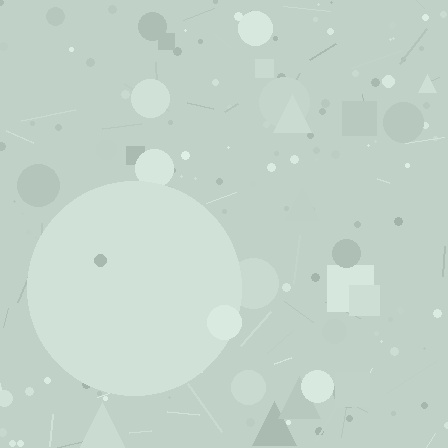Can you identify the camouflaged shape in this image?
The camouflaged shape is a circle.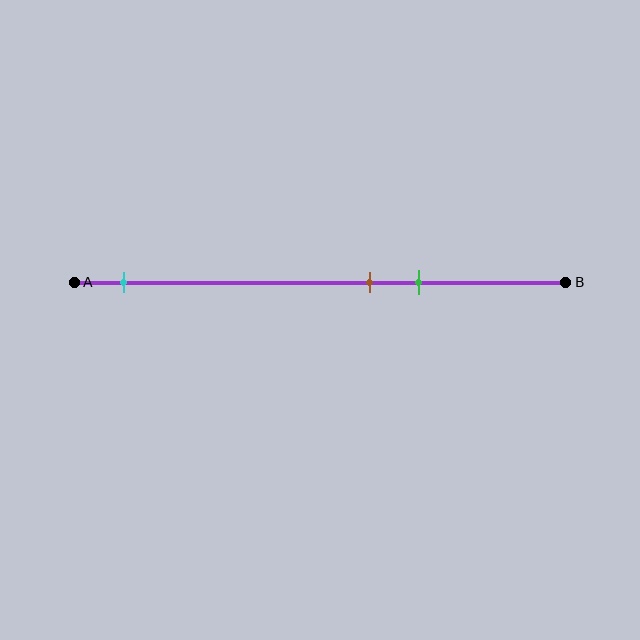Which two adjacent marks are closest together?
The brown and green marks are the closest adjacent pair.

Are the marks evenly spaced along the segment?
No, the marks are not evenly spaced.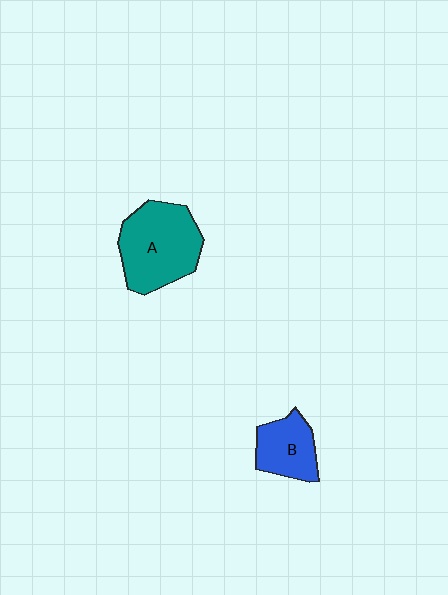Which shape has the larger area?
Shape A (teal).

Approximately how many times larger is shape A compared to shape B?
Approximately 1.8 times.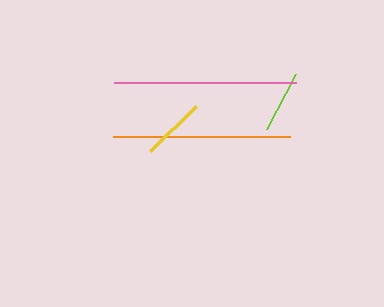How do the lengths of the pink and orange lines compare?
The pink and orange lines are approximately the same length.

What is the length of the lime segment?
The lime segment is approximately 62 pixels long.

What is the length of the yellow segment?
The yellow segment is approximately 65 pixels long.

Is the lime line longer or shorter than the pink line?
The pink line is longer than the lime line.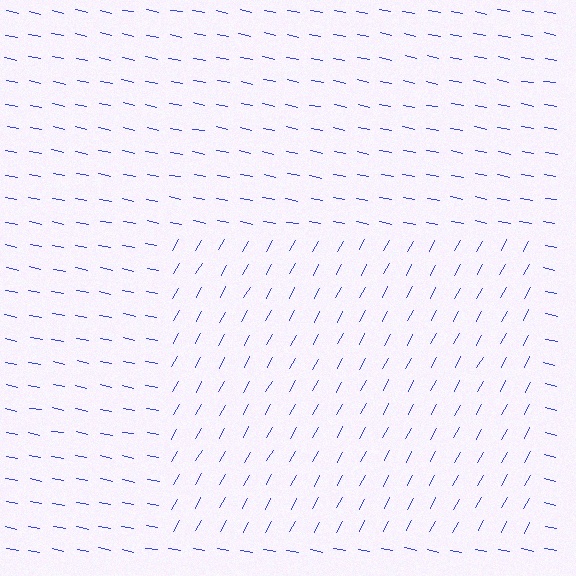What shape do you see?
I see a rectangle.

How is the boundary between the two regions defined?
The boundary is defined purely by a change in line orientation (approximately 73 degrees difference). All lines are the same color and thickness.